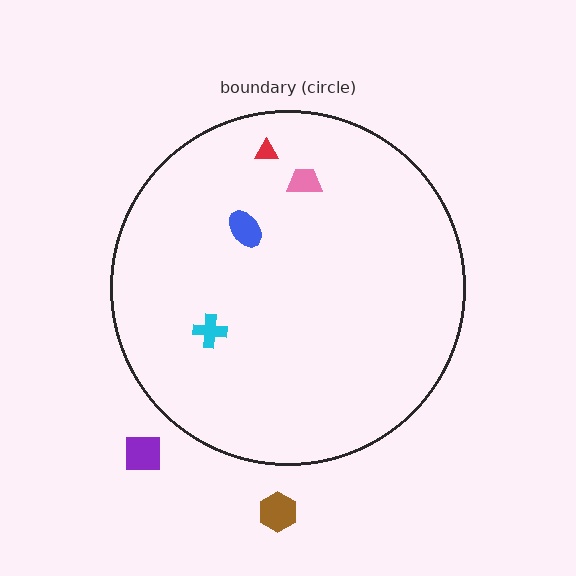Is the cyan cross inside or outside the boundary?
Inside.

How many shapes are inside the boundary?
4 inside, 2 outside.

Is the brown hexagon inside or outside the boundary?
Outside.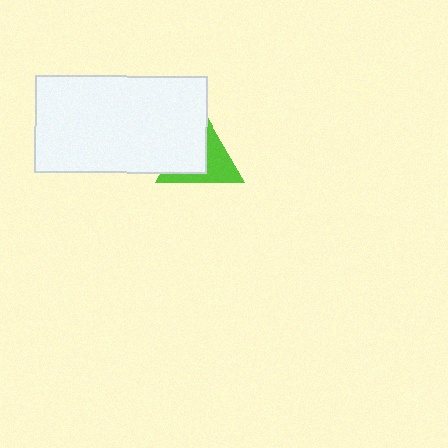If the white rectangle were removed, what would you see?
You would see the complete lime triangle.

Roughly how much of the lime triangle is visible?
About half of it is visible (roughly 48%).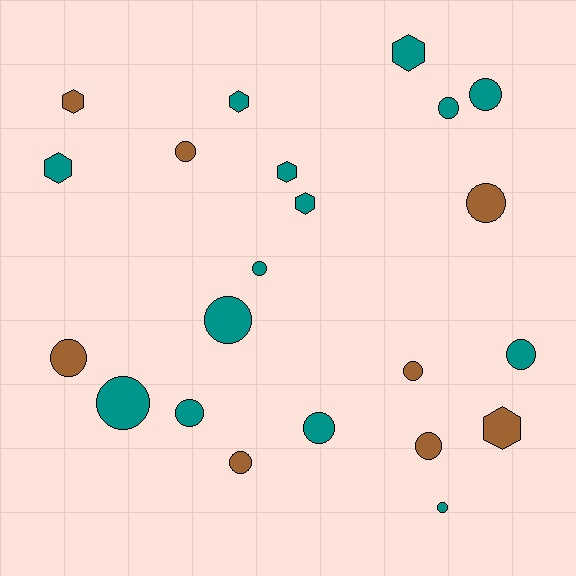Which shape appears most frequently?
Circle, with 15 objects.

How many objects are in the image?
There are 22 objects.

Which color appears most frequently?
Teal, with 14 objects.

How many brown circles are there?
There are 6 brown circles.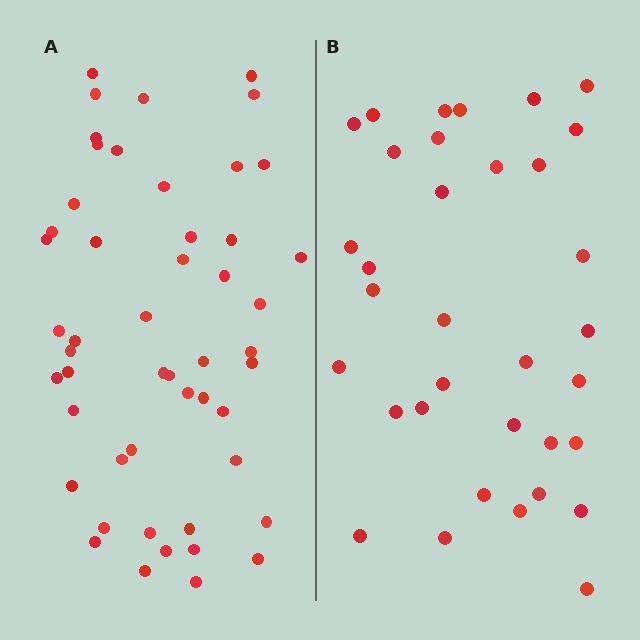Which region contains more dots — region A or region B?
Region A (the left region) has more dots.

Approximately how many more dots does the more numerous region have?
Region A has approximately 15 more dots than region B.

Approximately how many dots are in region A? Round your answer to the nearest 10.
About 50 dots.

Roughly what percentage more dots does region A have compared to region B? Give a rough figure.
About 45% more.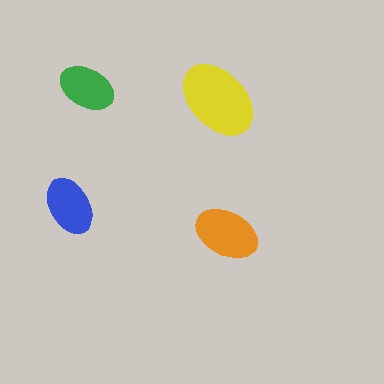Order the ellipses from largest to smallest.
the yellow one, the orange one, the blue one, the green one.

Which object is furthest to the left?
The blue ellipse is leftmost.